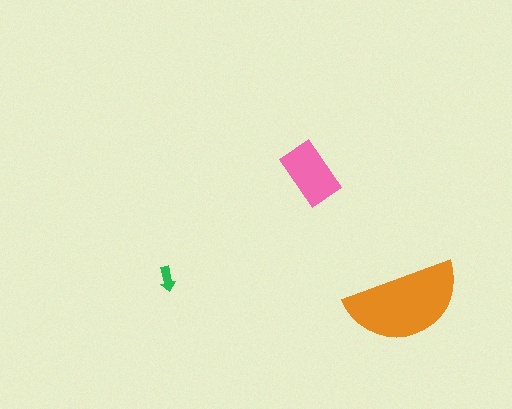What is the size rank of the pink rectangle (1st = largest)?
2nd.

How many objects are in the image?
There are 3 objects in the image.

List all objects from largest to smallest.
The orange semicircle, the pink rectangle, the green arrow.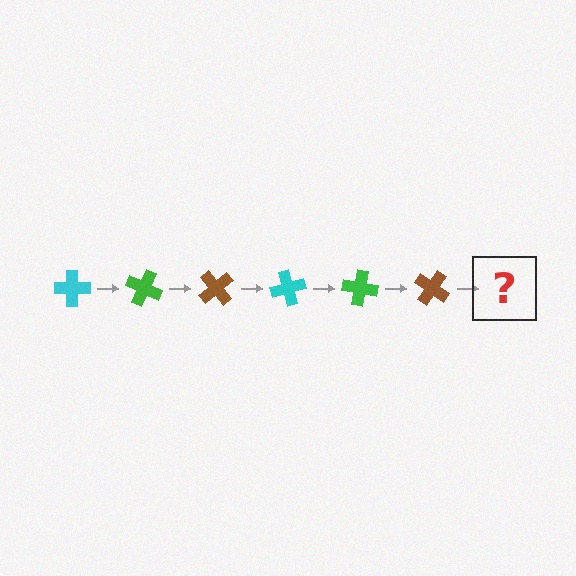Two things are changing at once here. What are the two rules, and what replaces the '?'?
The two rules are that it rotates 25 degrees each step and the color cycles through cyan, green, and brown. The '?' should be a cyan cross, rotated 150 degrees from the start.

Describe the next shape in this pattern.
It should be a cyan cross, rotated 150 degrees from the start.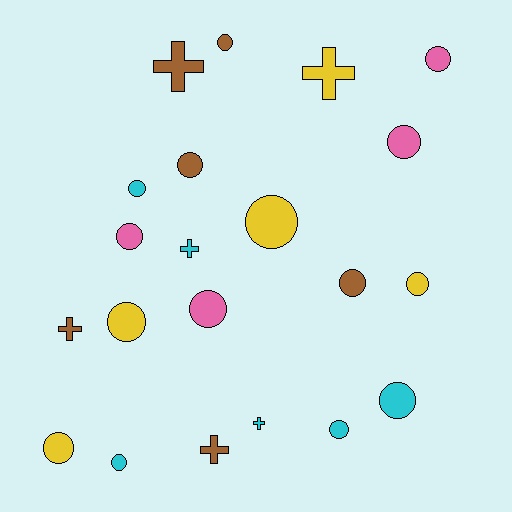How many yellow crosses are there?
There is 1 yellow cross.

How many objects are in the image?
There are 21 objects.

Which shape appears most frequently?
Circle, with 15 objects.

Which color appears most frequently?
Cyan, with 6 objects.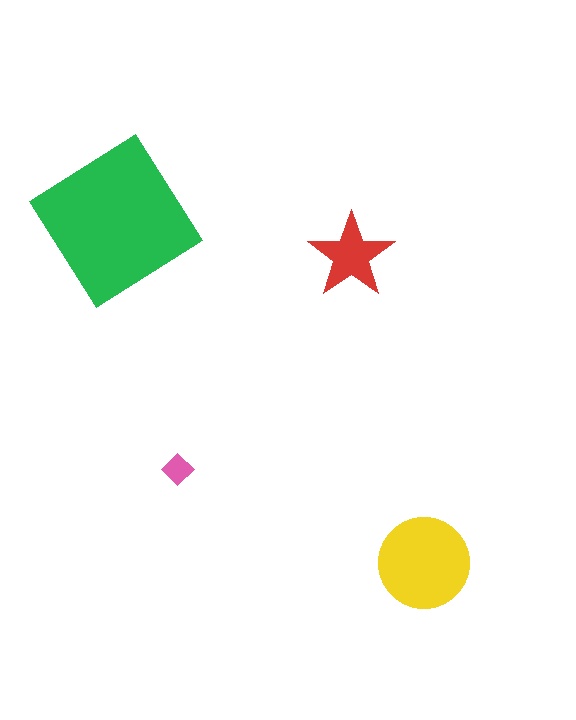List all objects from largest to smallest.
The green diamond, the yellow circle, the red star, the pink diamond.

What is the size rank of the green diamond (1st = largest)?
1st.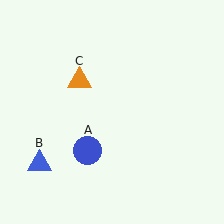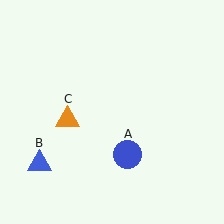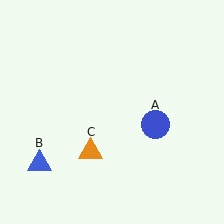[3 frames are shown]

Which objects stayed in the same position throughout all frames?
Blue triangle (object B) remained stationary.